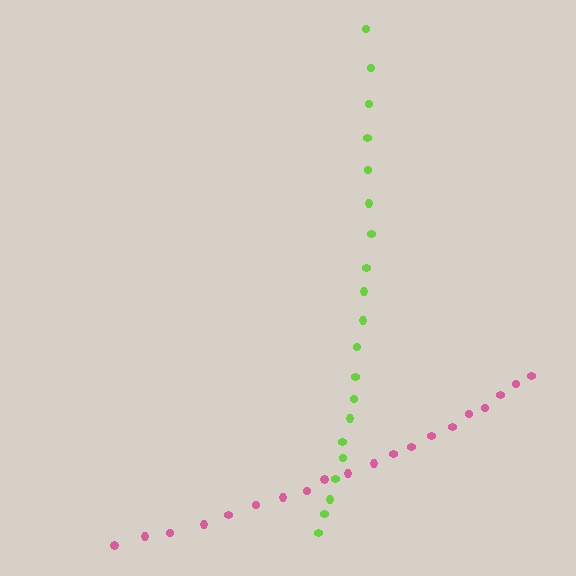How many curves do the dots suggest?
There are 2 distinct paths.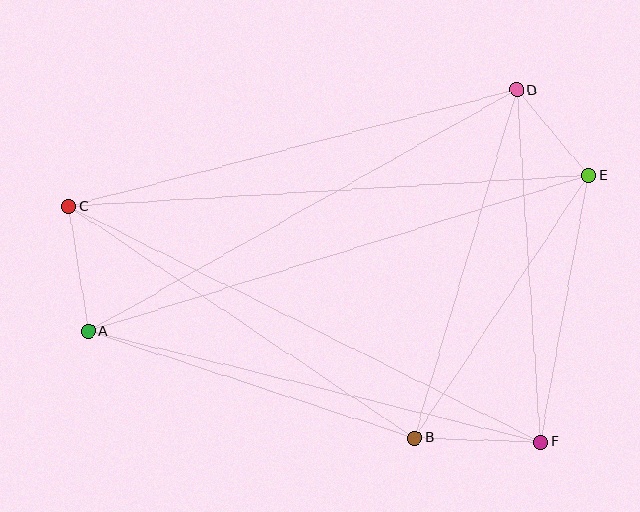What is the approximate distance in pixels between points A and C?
The distance between A and C is approximately 127 pixels.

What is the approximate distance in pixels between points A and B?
The distance between A and B is approximately 343 pixels.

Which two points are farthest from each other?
Points C and F are farthest from each other.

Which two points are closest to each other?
Points D and E are closest to each other.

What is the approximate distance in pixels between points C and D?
The distance between C and D is approximately 463 pixels.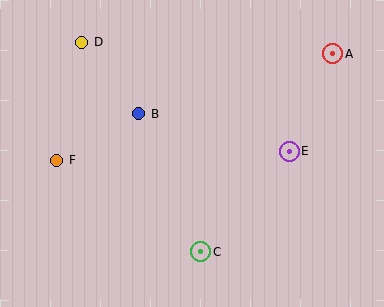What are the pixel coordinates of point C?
Point C is at (201, 252).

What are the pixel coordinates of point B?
Point B is at (139, 114).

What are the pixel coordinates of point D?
Point D is at (82, 42).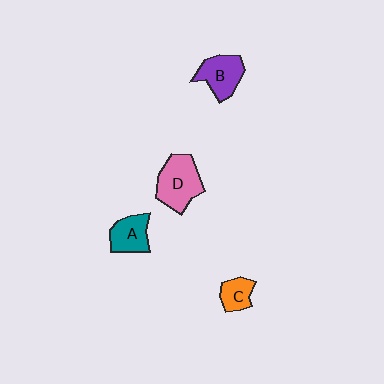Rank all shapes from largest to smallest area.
From largest to smallest: D (pink), B (purple), A (teal), C (orange).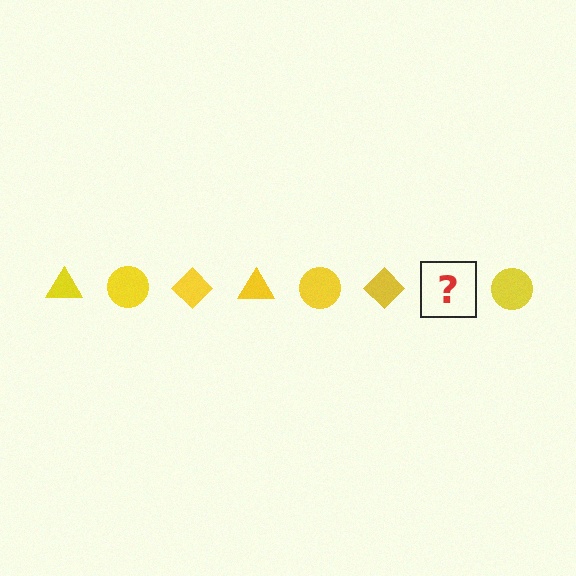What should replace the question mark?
The question mark should be replaced with a yellow triangle.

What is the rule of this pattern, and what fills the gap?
The rule is that the pattern cycles through triangle, circle, diamond shapes in yellow. The gap should be filled with a yellow triangle.